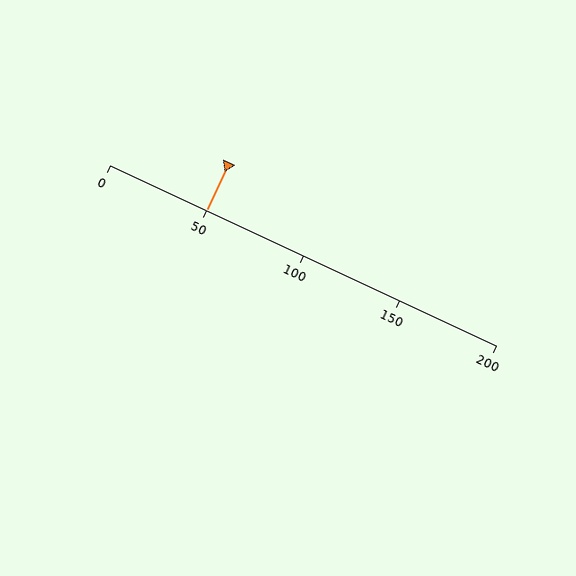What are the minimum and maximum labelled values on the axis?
The axis runs from 0 to 200.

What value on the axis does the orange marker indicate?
The marker indicates approximately 50.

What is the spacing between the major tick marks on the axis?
The major ticks are spaced 50 apart.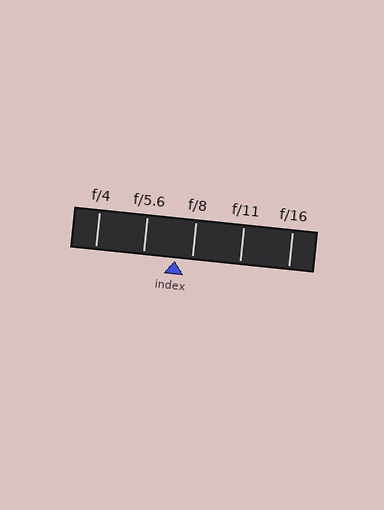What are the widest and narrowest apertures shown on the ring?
The widest aperture shown is f/4 and the narrowest is f/16.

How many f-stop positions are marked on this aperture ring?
There are 5 f-stop positions marked.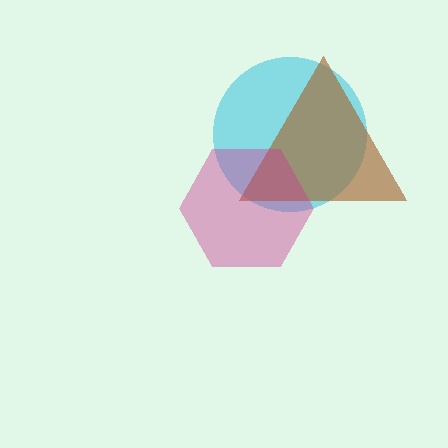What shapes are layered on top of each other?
The layered shapes are: a cyan circle, a brown triangle, a magenta hexagon.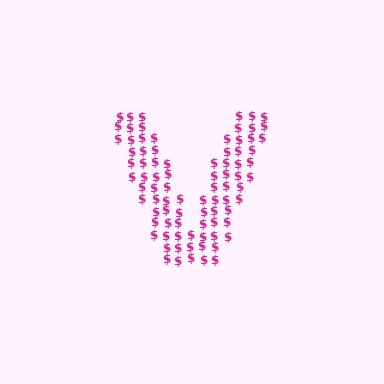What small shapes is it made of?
It is made of small dollar signs.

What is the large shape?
The large shape is the letter V.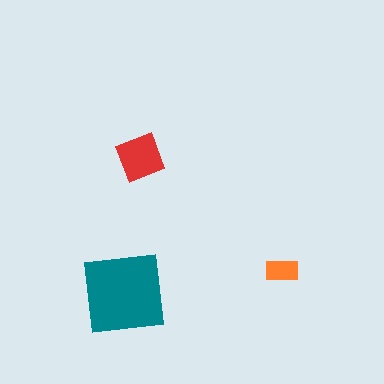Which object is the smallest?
The orange rectangle.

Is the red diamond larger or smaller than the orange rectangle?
Larger.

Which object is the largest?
The teal square.